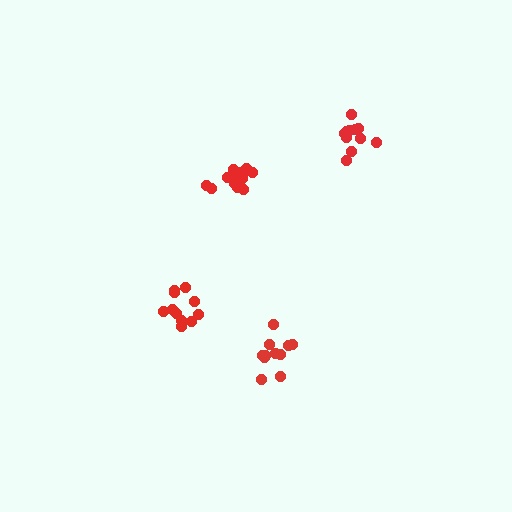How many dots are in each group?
Group 1: 11 dots, Group 2: 11 dots, Group 3: 11 dots, Group 4: 14 dots (47 total).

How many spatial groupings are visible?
There are 4 spatial groupings.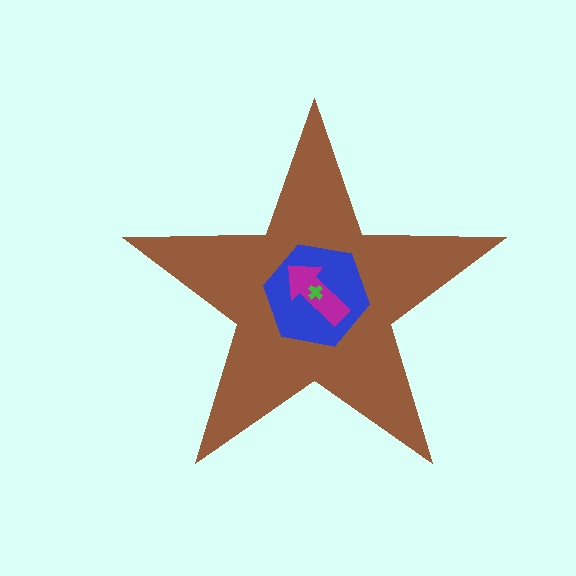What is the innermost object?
The green cross.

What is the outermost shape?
The brown star.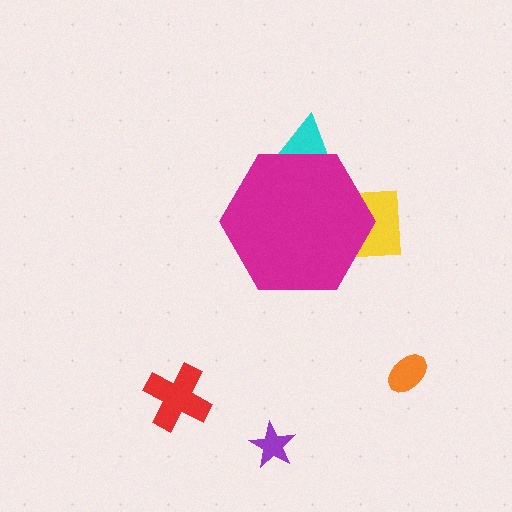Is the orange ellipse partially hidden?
No, the orange ellipse is fully visible.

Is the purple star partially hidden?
No, the purple star is fully visible.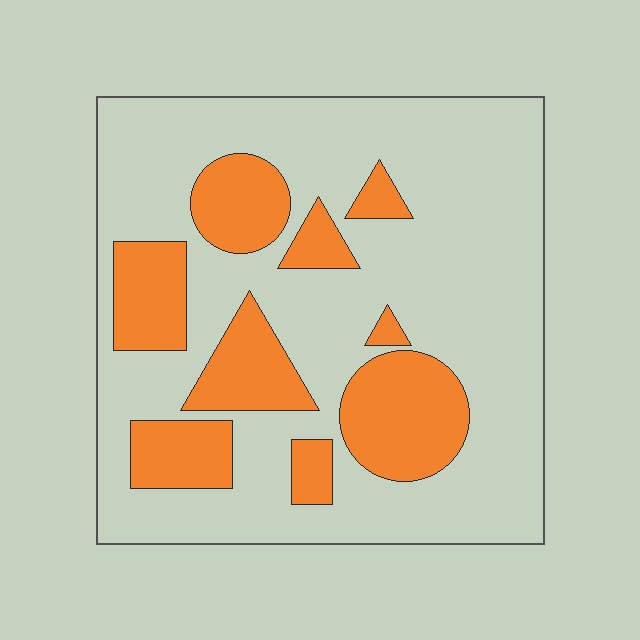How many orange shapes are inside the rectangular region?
9.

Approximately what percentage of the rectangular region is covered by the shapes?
Approximately 25%.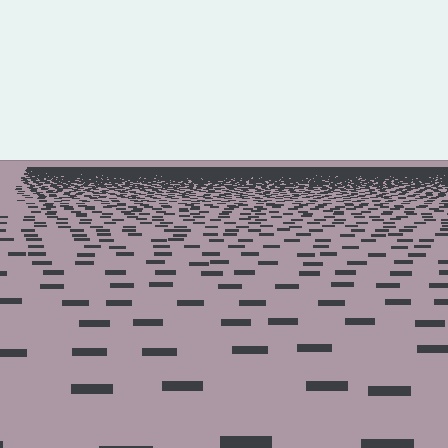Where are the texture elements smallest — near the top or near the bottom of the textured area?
Near the top.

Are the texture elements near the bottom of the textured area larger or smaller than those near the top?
Larger. Near the bottom, elements are closer to the viewer and appear at a bigger on-screen size.